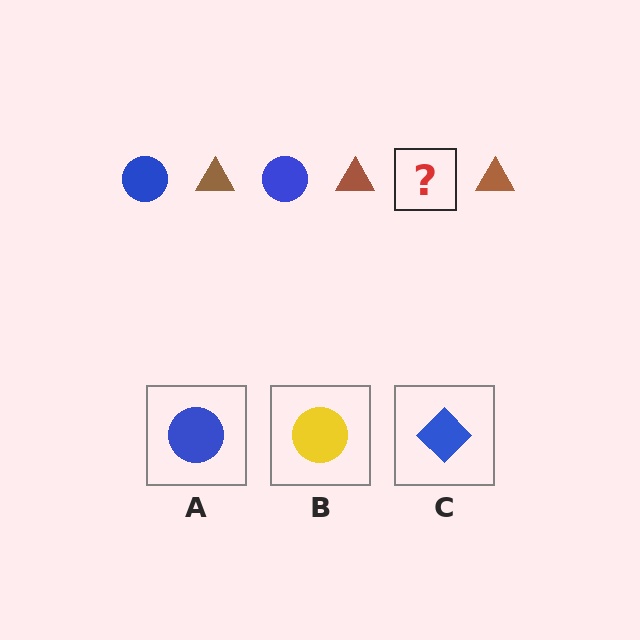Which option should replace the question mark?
Option A.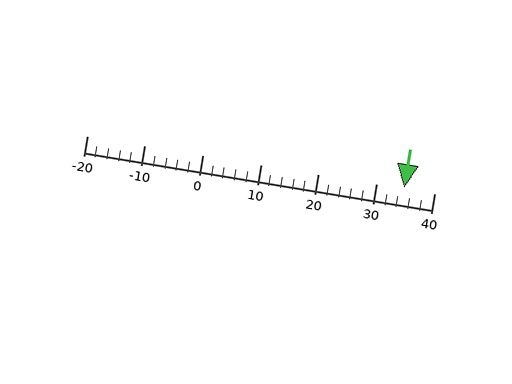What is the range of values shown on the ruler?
The ruler shows values from -20 to 40.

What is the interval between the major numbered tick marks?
The major tick marks are spaced 10 units apart.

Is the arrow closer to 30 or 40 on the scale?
The arrow is closer to 30.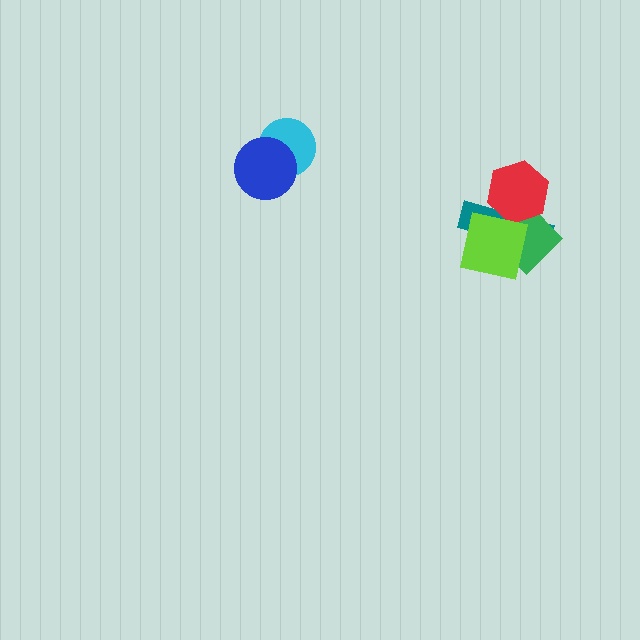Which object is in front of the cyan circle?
The blue circle is in front of the cyan circle.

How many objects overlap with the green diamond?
3 objects overlap with the green diamond.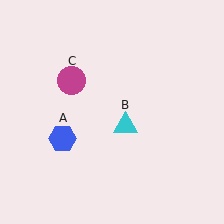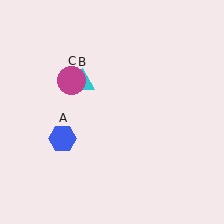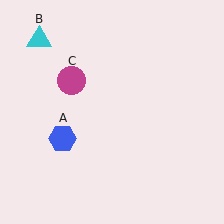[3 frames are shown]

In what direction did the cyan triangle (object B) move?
The cyan triangle (object B) moved up and to the left.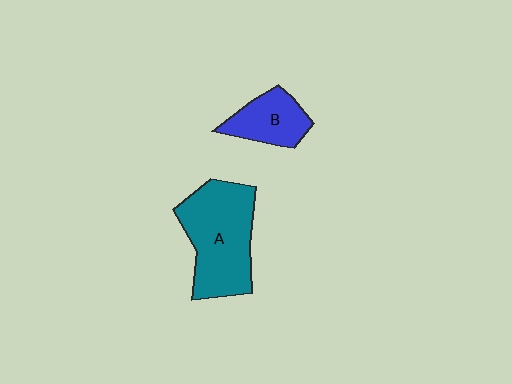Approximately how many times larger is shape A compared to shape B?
Approximately 2.1 times.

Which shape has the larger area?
Shape A (teal).